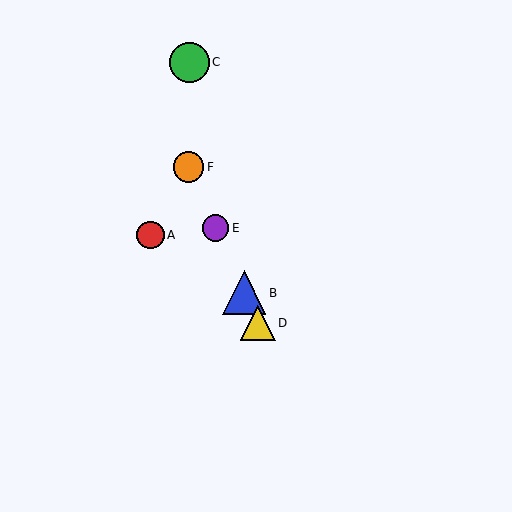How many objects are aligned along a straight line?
4 objects (B, D, E, F) are aligned along a straight line.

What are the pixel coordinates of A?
Object A is at (151, 235).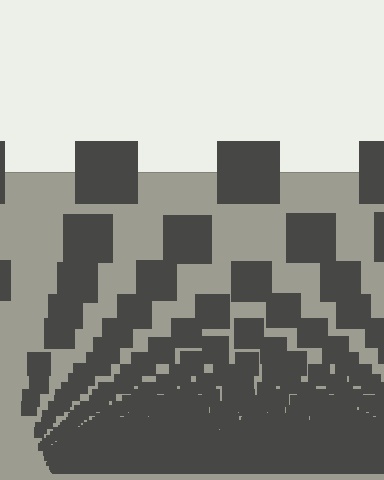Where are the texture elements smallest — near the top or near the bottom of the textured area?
Near the bottom.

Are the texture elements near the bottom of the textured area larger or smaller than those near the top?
Smaller. The gradient is inverted — elements near the bottom are smaller and denser.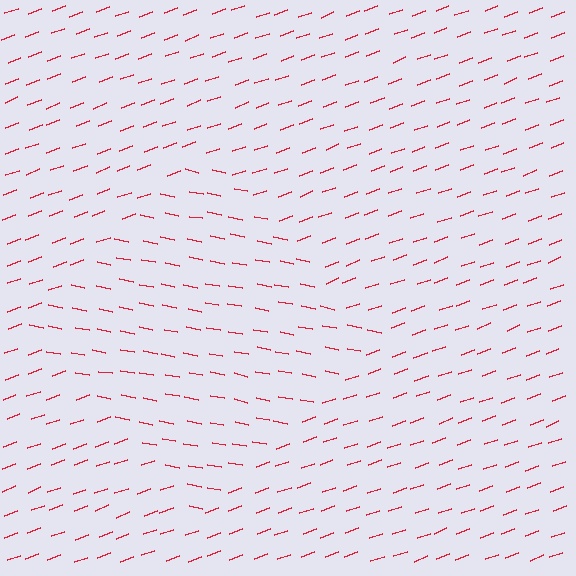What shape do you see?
I see a diamond.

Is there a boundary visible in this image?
Yes, there is a texture boundary formed by a change in line orientation.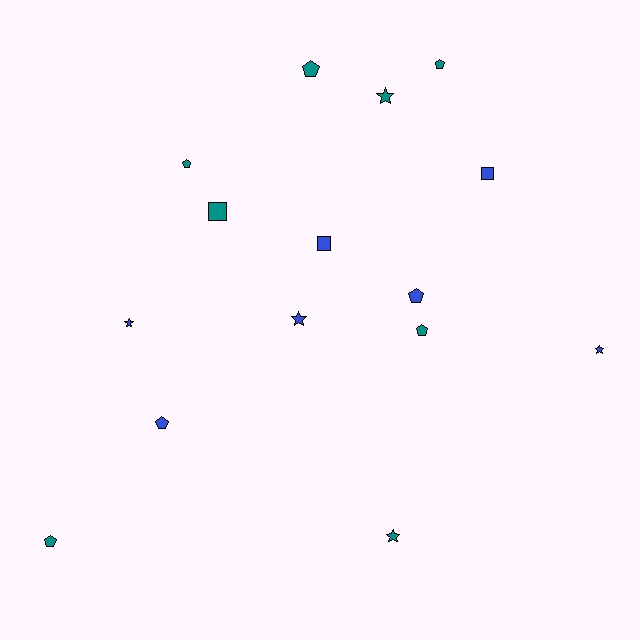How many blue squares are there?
There are 2 blue squares.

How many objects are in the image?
There are 15 objects.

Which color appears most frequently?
Teal, with 8 objects.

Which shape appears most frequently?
Pentagon, with 7 objects.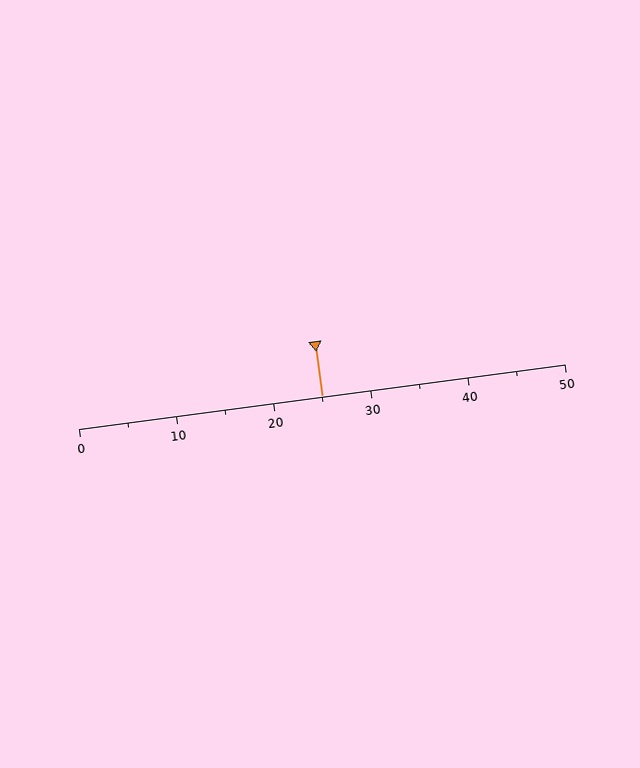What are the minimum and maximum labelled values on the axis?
The axis runs from 0 to 50.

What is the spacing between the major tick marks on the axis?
The major ticks are spaced 10 apart.